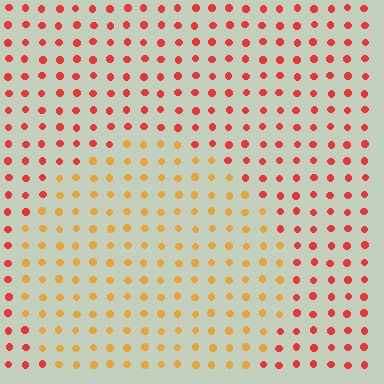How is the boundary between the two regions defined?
The boundary is defined purely by a slight shift in hue (about 37 degrees). Spacing, size, and orientation are identical on both sides.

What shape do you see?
I see a circle.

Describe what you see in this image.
The image is filled with small red elements in a uniform arrangement. A circle-shaped region is visible where the elements are tinted to a slightly different hue, forming a subtle color boundary.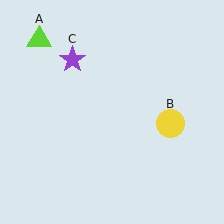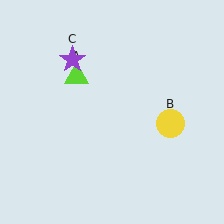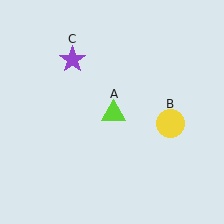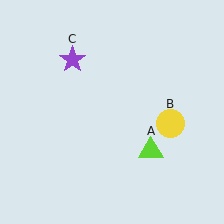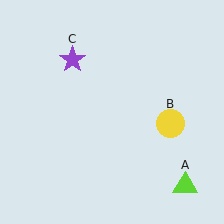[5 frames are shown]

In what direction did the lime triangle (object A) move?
The lime triangle (object A) moved down and to the right.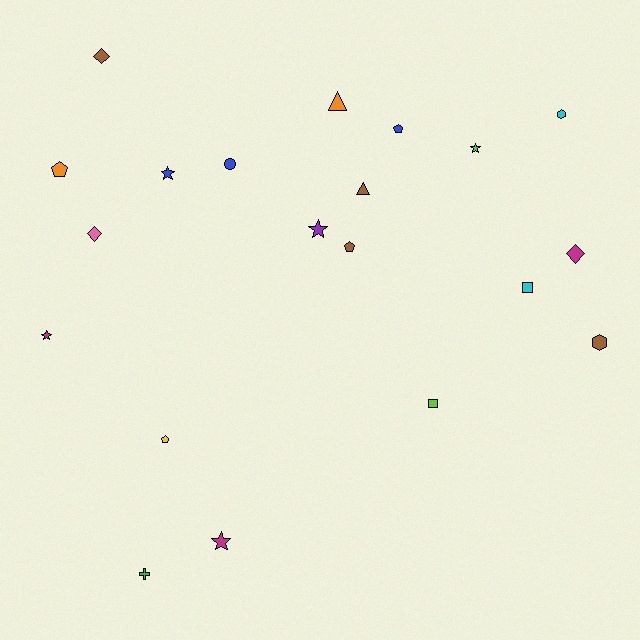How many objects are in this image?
There are 20 objects.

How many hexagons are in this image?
There are 2 hexagons.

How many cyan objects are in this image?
There are 2 cyan objects.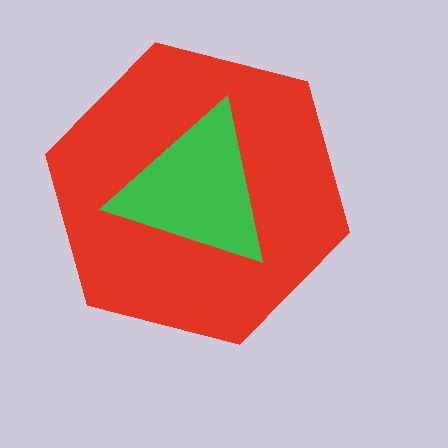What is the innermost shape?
The green triangle.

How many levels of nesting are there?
2.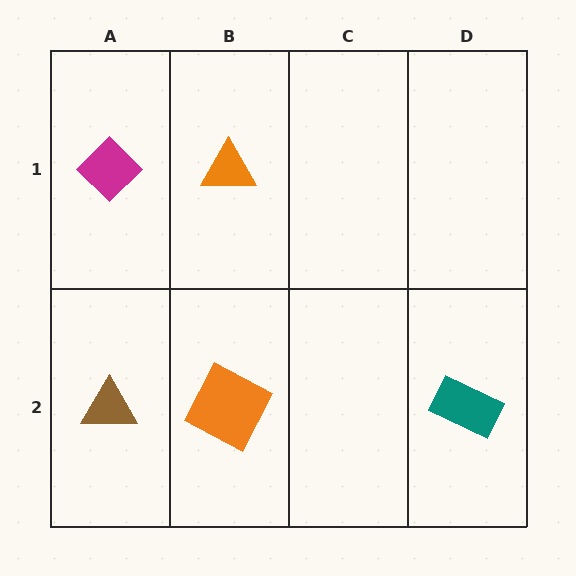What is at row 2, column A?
A brown triangle.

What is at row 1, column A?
A magenta diamond.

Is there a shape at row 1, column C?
No, that cell is empty.